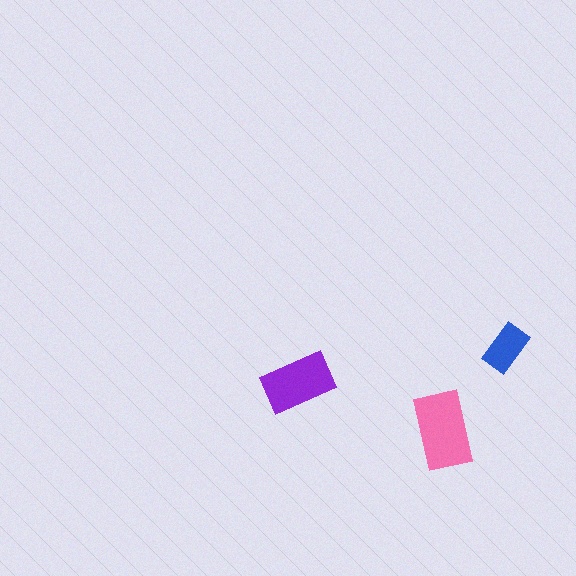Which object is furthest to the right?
The blue rectangle is rightmost.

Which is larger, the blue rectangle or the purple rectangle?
The purple one.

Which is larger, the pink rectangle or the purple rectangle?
The pink one.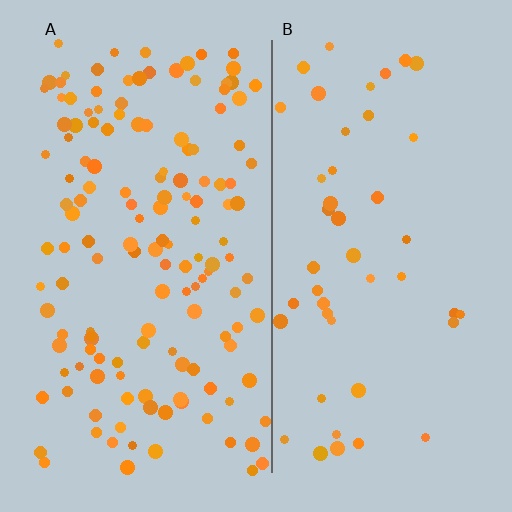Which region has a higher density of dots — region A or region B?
A (the left).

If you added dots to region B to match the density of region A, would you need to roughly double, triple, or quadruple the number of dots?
Approximately triple.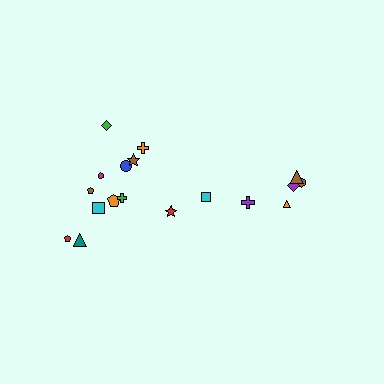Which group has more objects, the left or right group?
The left group.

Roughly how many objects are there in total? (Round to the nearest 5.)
Roughly 20 objects in total.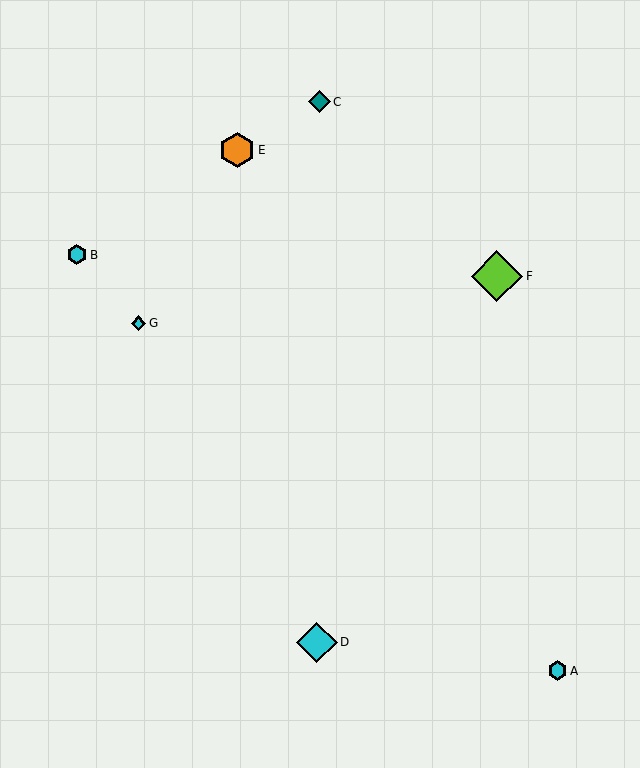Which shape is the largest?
The lime diamond (labeled F) is the largest.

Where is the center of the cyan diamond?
The center of the cyan diamond is at (138, 323).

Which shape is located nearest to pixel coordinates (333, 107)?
The teal diamond (labeled C) at (320, 102) is nearest to that location.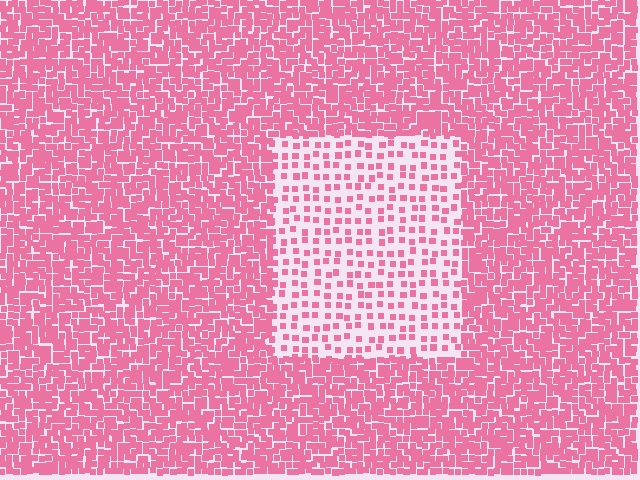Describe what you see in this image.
The image contains small pink elements arranged at two different densities. A rectangle-shaped region is visible where the elements are less densely packed than the surrounding area.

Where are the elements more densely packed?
The elements are more densely packed outside the rectangle boundary.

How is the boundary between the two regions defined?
The boundary is defined by a change in element density (approximately 2.7x ratio). All elements are the same color, size, and shape.